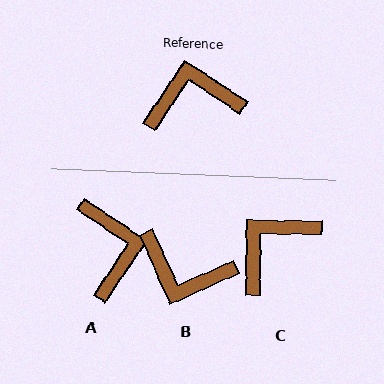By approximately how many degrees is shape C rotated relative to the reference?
Approximately 33 degrees counter-clockwise.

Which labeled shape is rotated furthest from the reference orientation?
B, about 147 degrees away.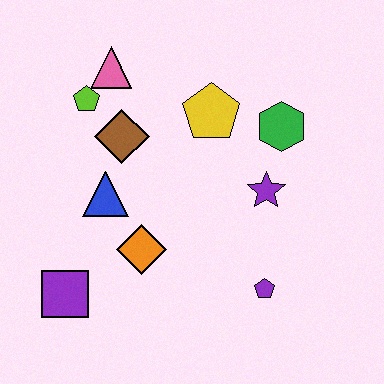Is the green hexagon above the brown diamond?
Yes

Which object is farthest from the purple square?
The green hexagon is farthest from the purple square.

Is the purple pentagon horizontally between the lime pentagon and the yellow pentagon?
No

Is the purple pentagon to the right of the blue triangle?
Yes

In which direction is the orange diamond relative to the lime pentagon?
The orange diamond is below the lime pentagon.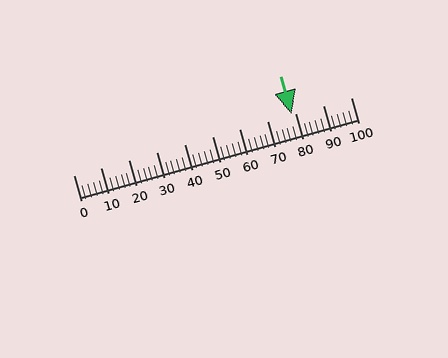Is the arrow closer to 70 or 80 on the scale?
The arrow is closer to 80.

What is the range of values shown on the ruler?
The ruler shows values from 0 to 100.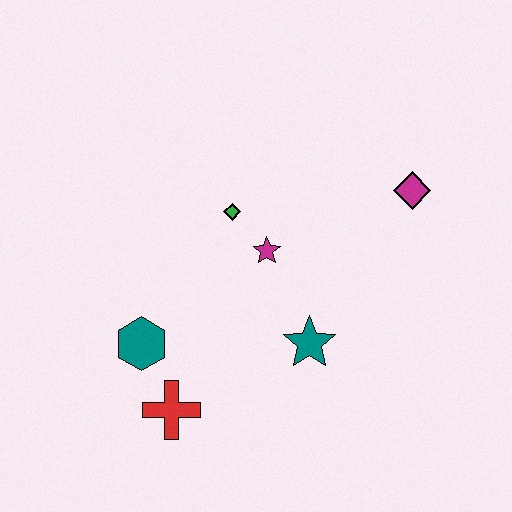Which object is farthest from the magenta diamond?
The red cross is farthest from the magenta diamond.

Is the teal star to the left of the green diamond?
No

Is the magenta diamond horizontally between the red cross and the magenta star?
No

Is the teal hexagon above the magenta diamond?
No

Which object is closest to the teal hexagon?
The red cross is closest to the teal hexagon.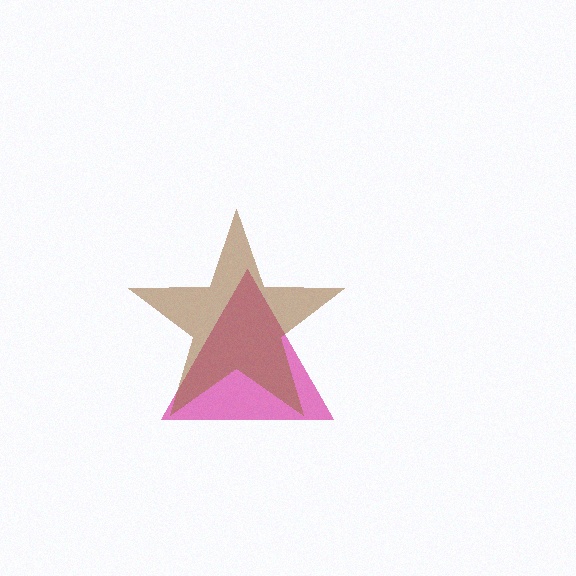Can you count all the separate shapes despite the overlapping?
Yes, there are 2 separate shapes.